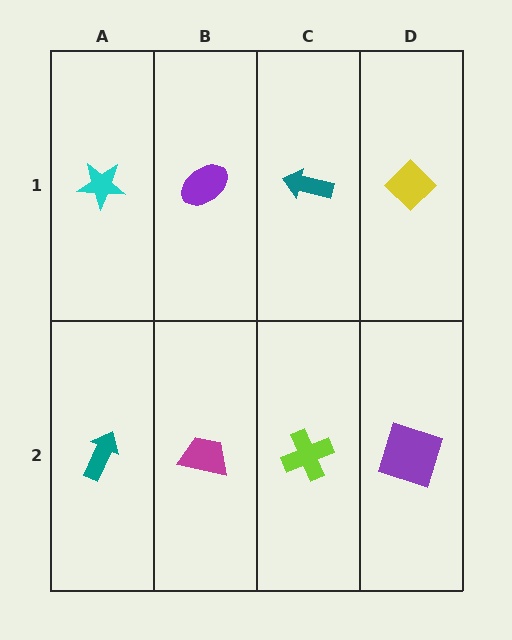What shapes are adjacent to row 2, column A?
A cyan star (row 1, column A), a magenta trapezoid (row 2, column B).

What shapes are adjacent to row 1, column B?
A magenta trapezoid (row 2, column B), a cyan star (row 1, column A), a teal arrow (row 1, column C).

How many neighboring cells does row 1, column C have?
3.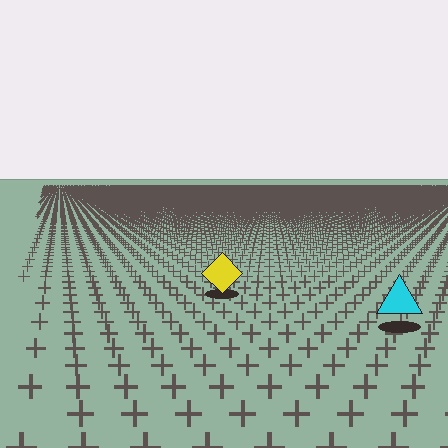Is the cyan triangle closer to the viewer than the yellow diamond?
Yes. The cyan triangle is closer — you can tell from the texture gradient: the ground texture is coarser near it.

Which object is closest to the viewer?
The cyan triangle is closest. The texture marks near it are larger and more spread out.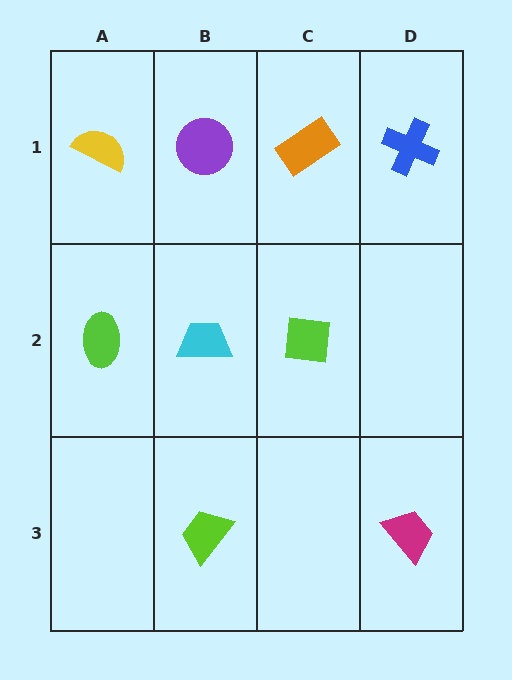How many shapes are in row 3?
2 shapes.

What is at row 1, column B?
A purple circle.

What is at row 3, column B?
A lime trapezoid.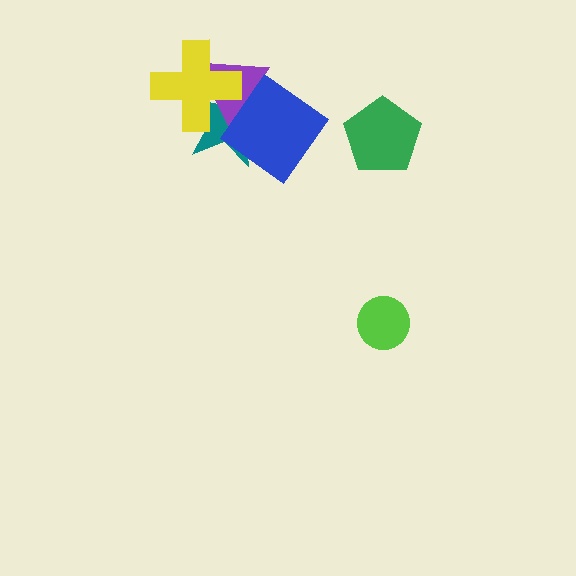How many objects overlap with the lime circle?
0 objects overlap with the lime circle.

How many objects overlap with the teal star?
3 objects overlap with the teal star.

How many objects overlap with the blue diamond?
2 objects overlap with the blue diamond.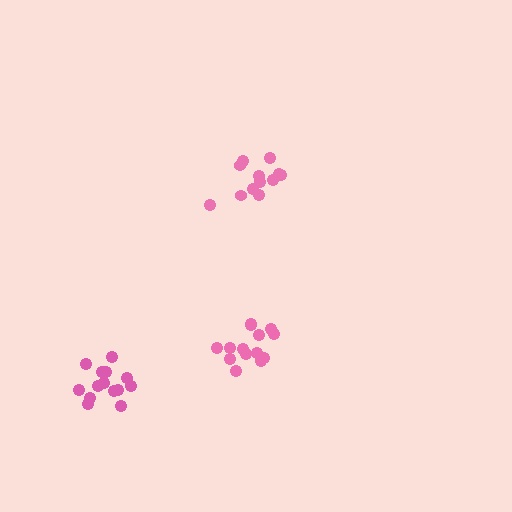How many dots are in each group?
Group 1: 12 dots, Group 2: 14 dots, Group 3: 14 dots (40 total).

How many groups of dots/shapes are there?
There are 3 groups.